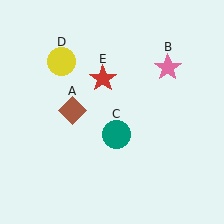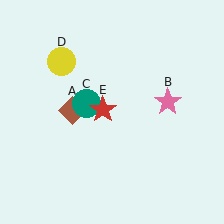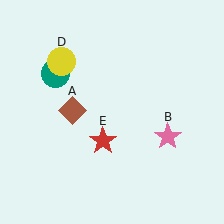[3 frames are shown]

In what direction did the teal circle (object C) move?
The teal circle (object C) moved up and to the left.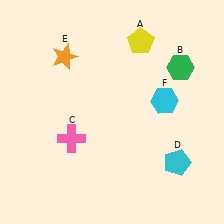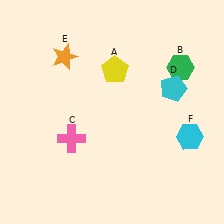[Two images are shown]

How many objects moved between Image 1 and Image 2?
3 objects moved between the two images.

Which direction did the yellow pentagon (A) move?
The yellow pentagon (A) moved down.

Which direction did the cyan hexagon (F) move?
The cyan hexagon (F) moved down.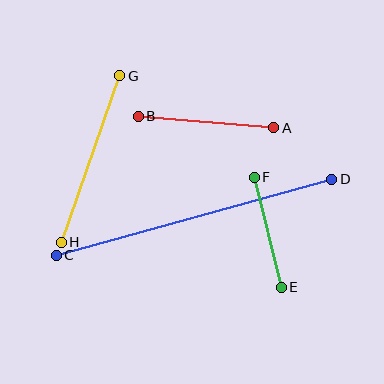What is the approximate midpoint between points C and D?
The midpoint is at approximately (194, 217) pixels.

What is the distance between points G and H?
The distance is approximately 177 pixels.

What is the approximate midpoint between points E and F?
The midpoint is at approximately (268, 232) pixels.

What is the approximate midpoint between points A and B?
The midpoint is at approximately (206, 122) pixels.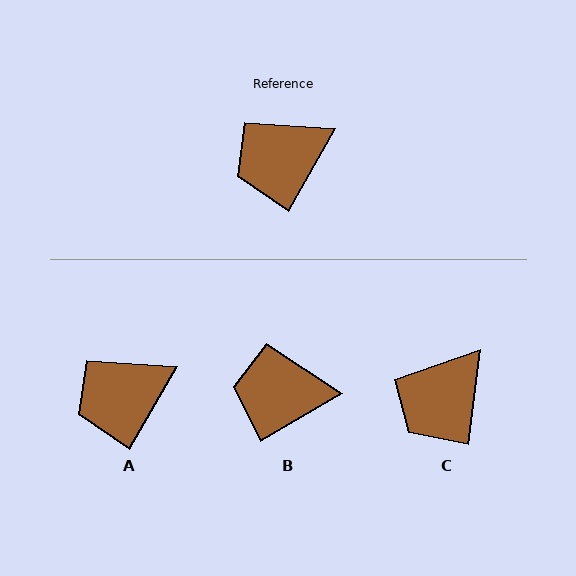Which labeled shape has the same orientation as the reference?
A.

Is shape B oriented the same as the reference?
No, it is off by about 30 degrees.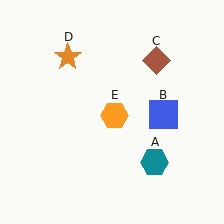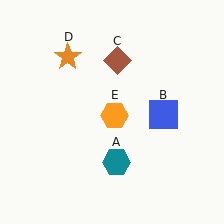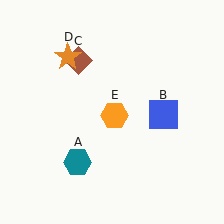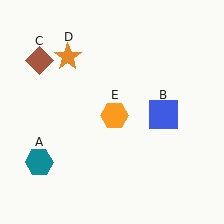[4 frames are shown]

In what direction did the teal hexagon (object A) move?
The teal hexagon (object A) moved left.